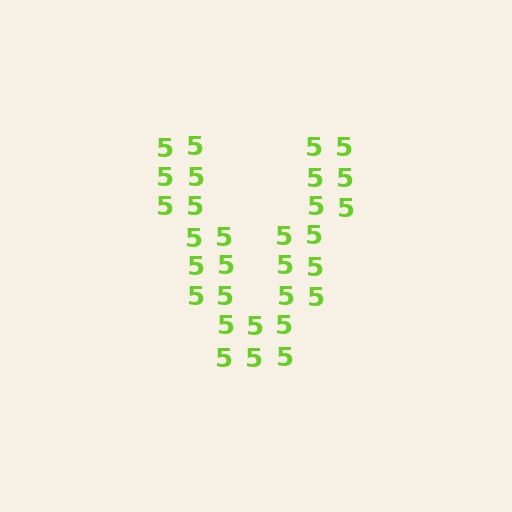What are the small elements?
The small elements are digit 5's.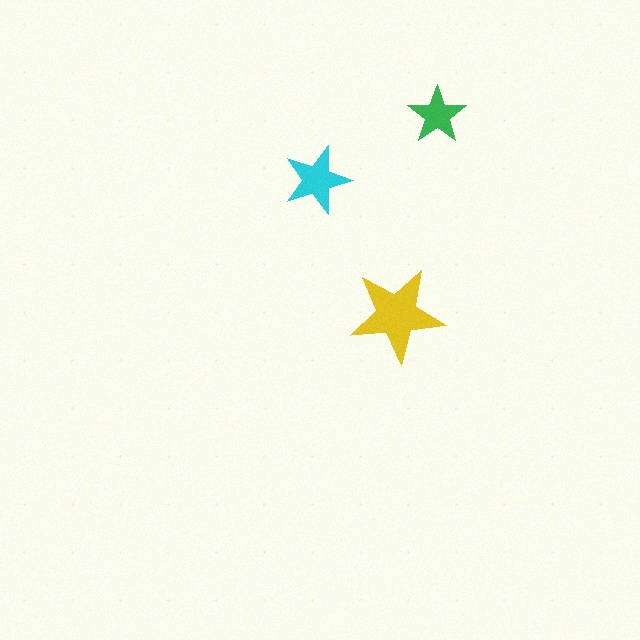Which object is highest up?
The green star is topmost.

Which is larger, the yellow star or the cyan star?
The yellow one.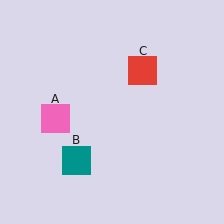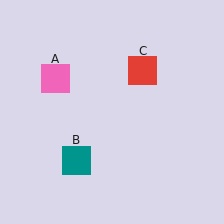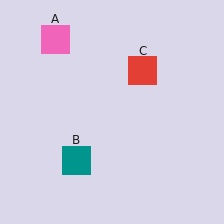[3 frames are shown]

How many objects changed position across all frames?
1 object changed position: pink square (object A).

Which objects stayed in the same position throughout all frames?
Teal square (object B) and red square (object C) remained stationary.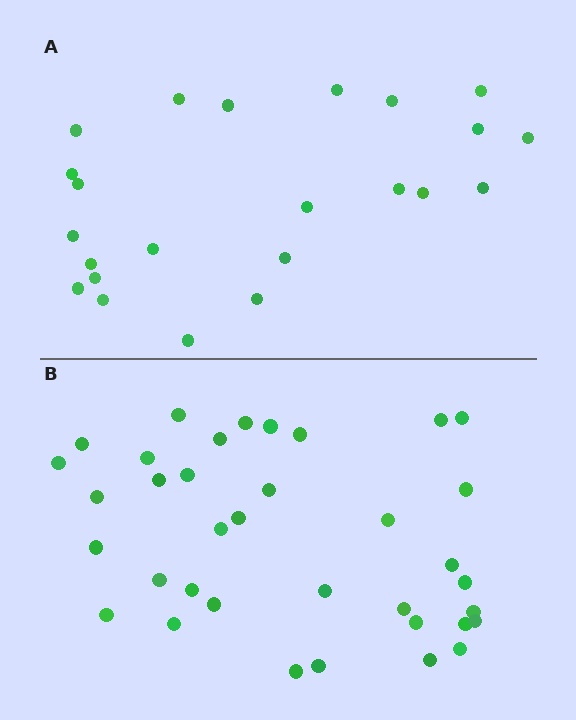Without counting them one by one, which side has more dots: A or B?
Region B (the bottom region) has more dots.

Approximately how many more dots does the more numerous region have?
Region B has approximately 15 more dots than region A.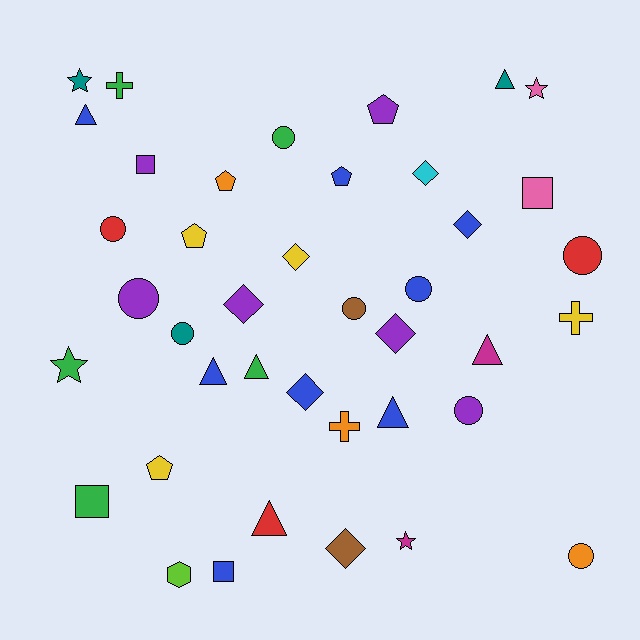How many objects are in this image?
There are 40 objects.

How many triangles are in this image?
There are 7 triangles.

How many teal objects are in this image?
There are 3 teal objects.